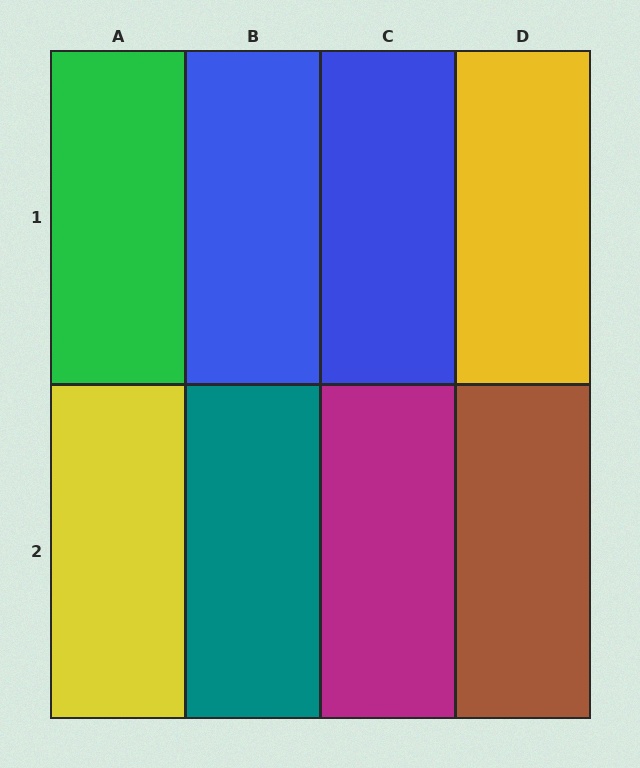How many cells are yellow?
2 cells are yellow.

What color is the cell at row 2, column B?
Teal.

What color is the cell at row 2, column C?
Magenta.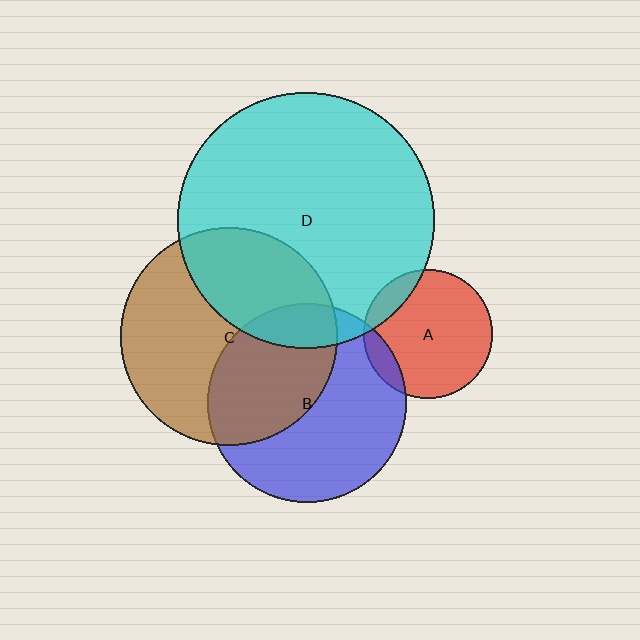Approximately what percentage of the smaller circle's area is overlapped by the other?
Approximately 15%.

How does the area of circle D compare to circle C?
Approximately 1.4 times.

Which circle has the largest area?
Circle D (cyan).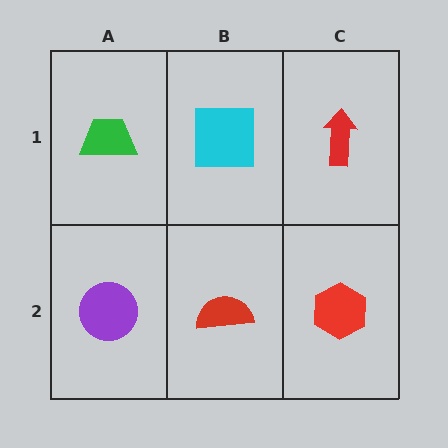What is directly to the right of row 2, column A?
A red semicircle.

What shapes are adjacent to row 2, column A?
A green trapezoid (row 1, column A), a red semicircle (row 2, column B).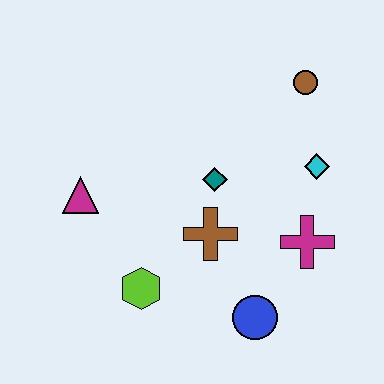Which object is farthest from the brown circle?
The lime hexagon is farthest from the brown circle.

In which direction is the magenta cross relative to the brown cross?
The magenta cross is to the right of the brown cross.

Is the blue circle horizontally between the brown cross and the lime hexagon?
No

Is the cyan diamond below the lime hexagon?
No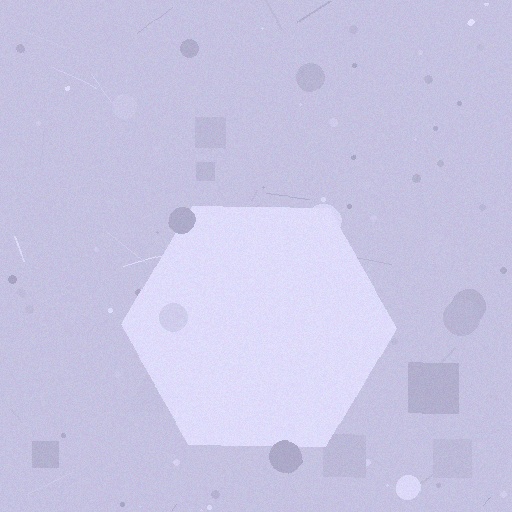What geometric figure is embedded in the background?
A hexagon is embedded in the background.